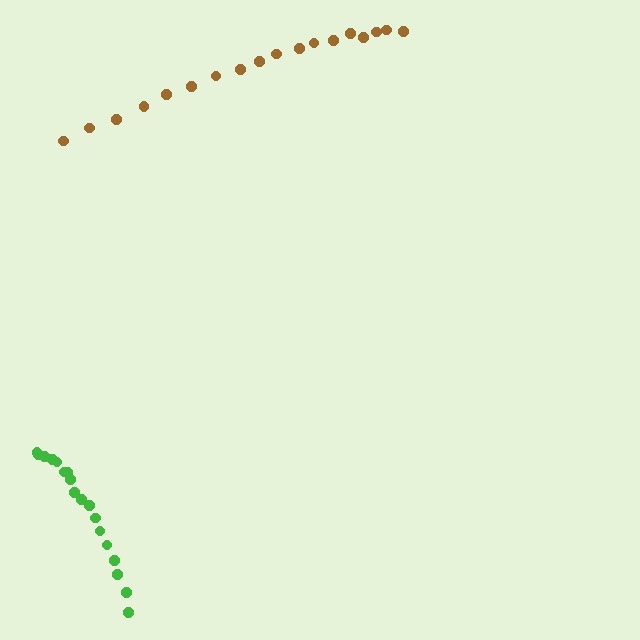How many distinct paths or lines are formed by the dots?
There are 2 distinct paths.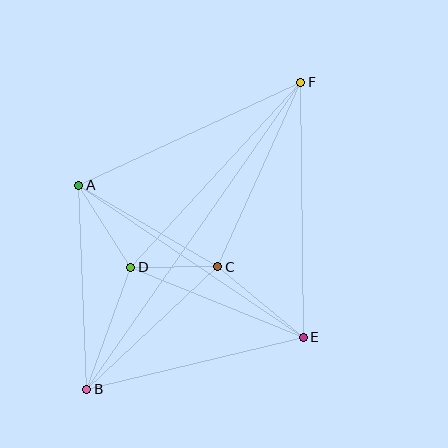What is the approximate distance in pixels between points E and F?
The distance between E and F is approximately 255 pixels.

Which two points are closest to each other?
Points C and D are closest to each other.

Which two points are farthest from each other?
Points B and F are farthest from each other.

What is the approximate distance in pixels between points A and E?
The distance between A and E is approximately 271 pixels.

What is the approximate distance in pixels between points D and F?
The distance between D and F is approximately 251 pixels.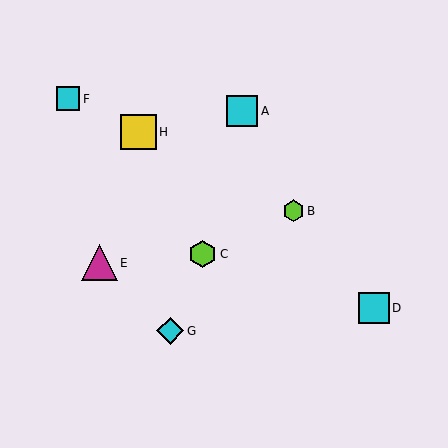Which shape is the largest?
The magenta triangle (labeled E) is the largest.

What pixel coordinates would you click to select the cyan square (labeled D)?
Click at (374, 308) to select the cyan square D.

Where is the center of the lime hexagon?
The center of the lime hexagon is at (294, 211).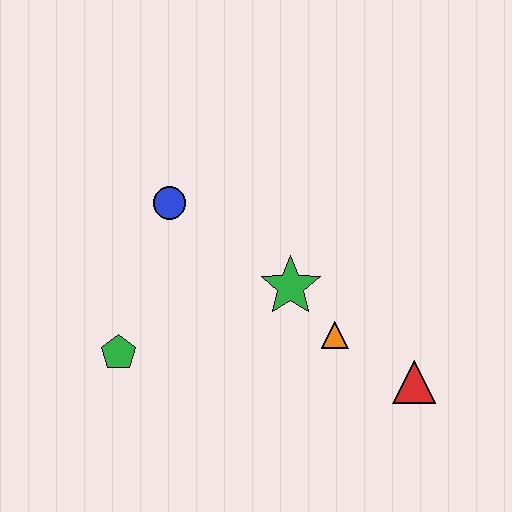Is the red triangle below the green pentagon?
Yes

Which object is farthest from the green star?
The green pentagon is farthest from the green star.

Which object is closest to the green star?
The orange triangle is closest to the green star.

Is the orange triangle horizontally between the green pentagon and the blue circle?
No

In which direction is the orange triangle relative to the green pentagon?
The orange triangle is to the right of the green pentagon.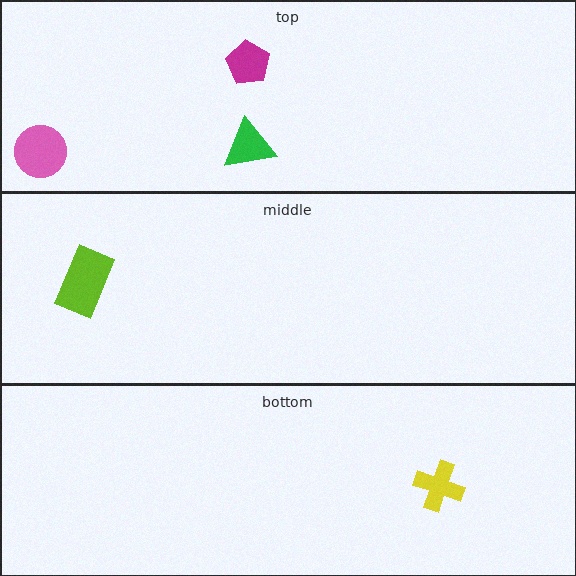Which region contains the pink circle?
The top region.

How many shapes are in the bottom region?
1.